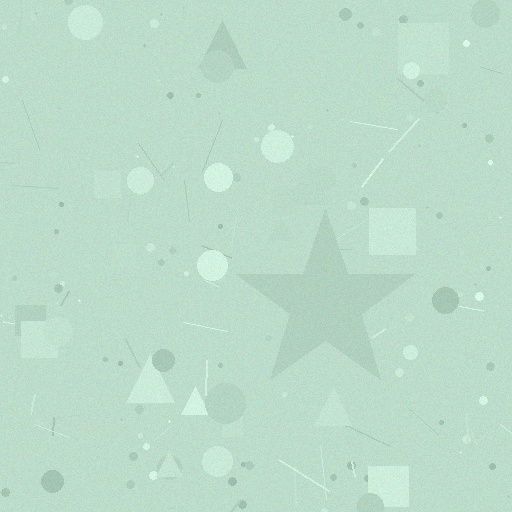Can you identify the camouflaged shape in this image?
The camouflaged shape is a star.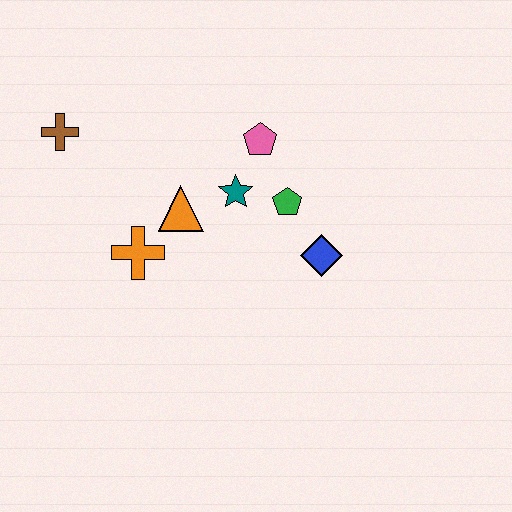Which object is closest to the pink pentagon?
The teal star is closest to the pink pentagon.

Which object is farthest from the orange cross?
The blue diamond is farthest from the orange cross.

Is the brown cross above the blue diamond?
Yes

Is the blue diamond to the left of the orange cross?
No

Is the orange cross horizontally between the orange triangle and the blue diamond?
No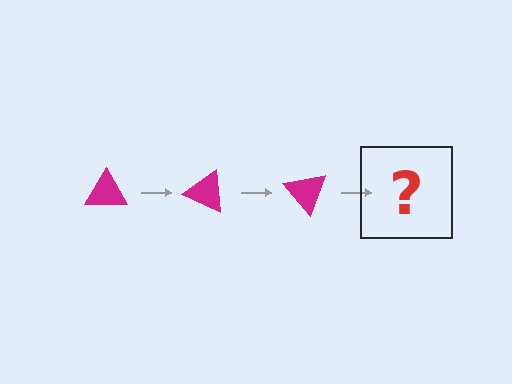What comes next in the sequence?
The next element should be a magenta triangle rotated 75 degrees.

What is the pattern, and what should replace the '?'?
The pattern is that the triangle rotates 25 degrees each step. The '?' should be a magenta triangle rotated 75 degrees.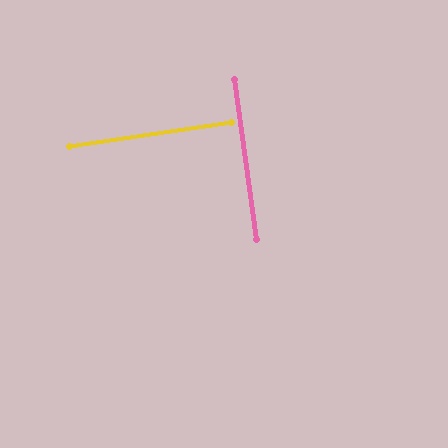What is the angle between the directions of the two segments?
Approximately 89 degrees.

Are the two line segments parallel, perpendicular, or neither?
Perpendicular — they meet at approximately 89°.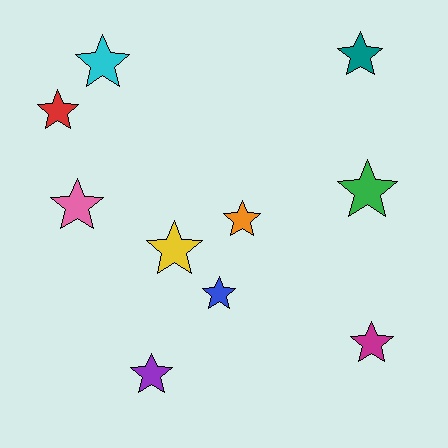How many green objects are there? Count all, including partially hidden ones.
There is 1 green object.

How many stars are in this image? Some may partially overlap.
There are 10 stars.